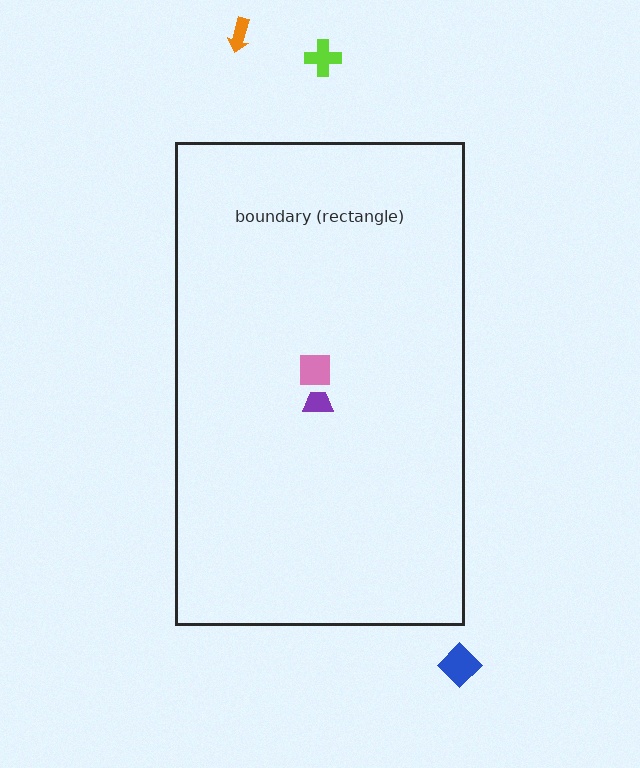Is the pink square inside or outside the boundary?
Inside.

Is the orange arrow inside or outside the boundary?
Outside.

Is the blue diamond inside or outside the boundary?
Outside.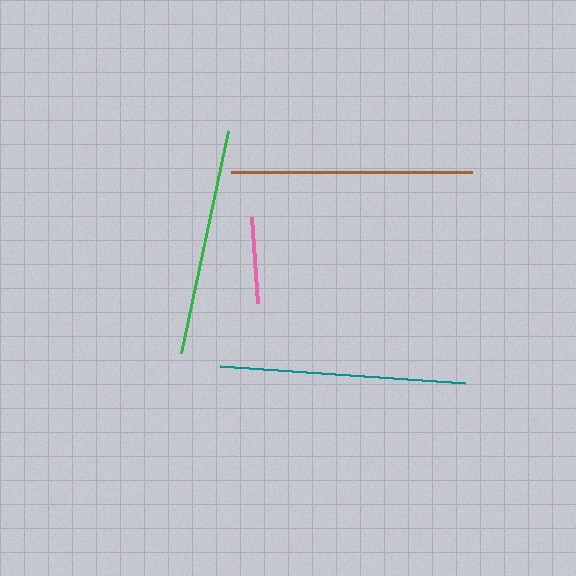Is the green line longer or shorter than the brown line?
The brown line is longer than the green line.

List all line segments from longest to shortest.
From longest to shortest: teal, brown, green, pink.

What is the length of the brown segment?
The brown segment is approximately 241 pixels long.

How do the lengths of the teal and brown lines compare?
The teal and brown lines are approximately the same length.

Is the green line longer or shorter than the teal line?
The teal line is longer than the green line.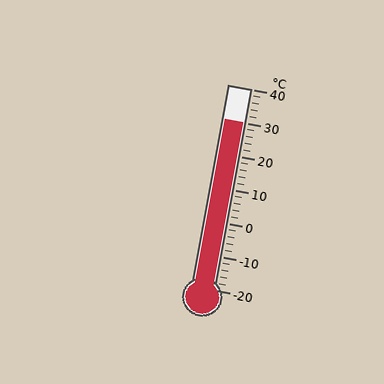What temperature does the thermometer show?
The thermometer shows approximately 30°C.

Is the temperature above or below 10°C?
The temperature is above 10°C.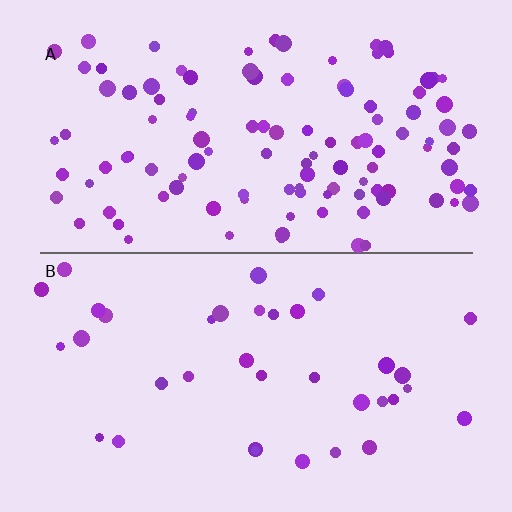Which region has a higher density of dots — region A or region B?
A (the top).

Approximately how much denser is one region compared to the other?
Approximately 3.2× — region A over region B.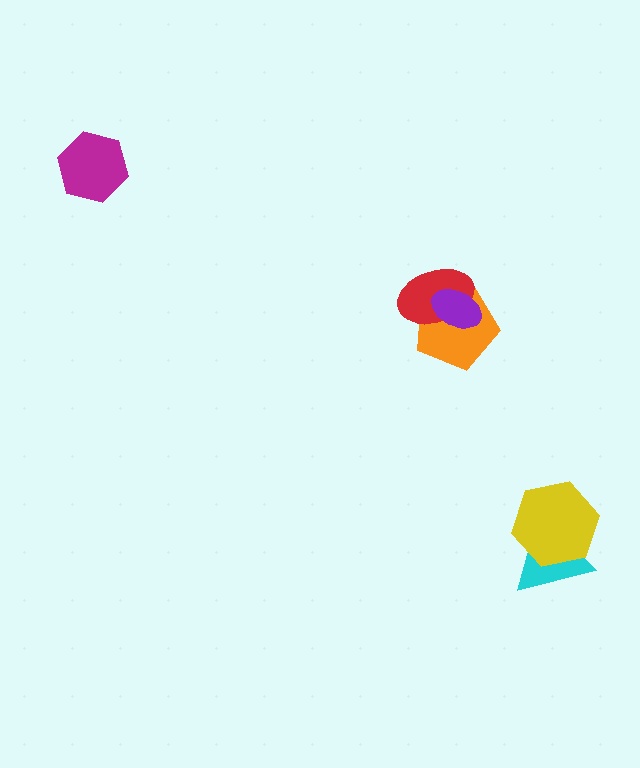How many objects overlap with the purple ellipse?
2 objects overlap with the purple ellipse.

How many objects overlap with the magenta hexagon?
0 objects overlap with the magenta hexagon.